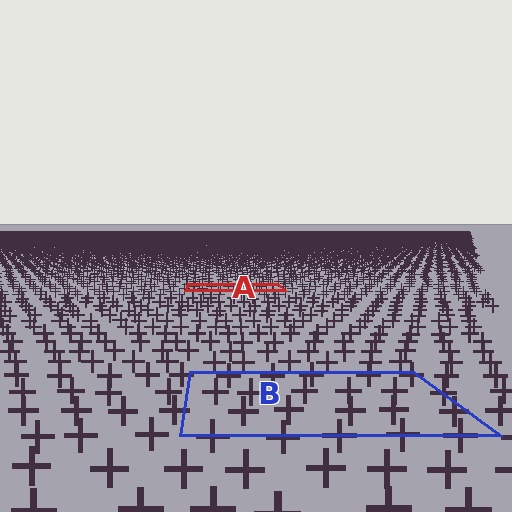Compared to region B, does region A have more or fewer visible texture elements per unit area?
Region A has more texture elements per unit area — they are packed more densely because it is farther away.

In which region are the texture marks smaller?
The texture marks are smaller in region A, because it is farther away.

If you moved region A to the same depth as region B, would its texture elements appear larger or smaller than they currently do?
They would appear larger. At a closer depth, the same texture elements are projected at a bigger on-screen size.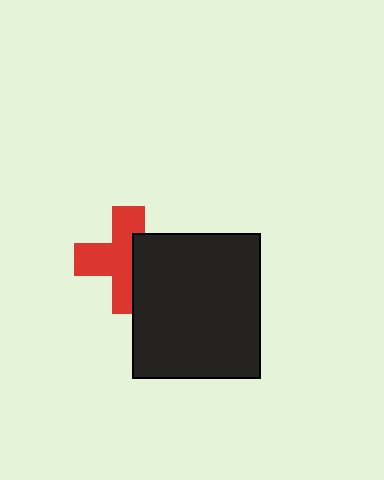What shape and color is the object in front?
The object in front is a black rectangle.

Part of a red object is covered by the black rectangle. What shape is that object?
It is a cross.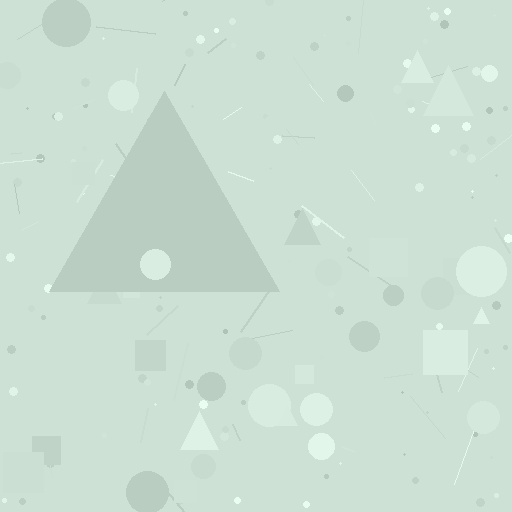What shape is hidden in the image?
A triangle is hidden in the image.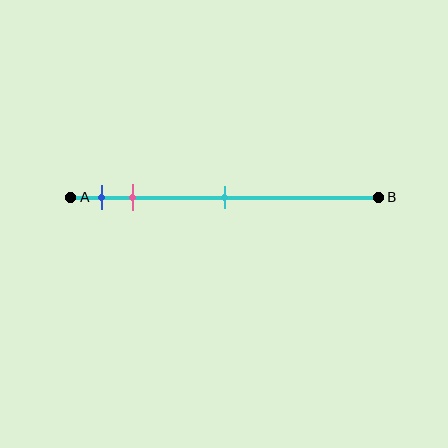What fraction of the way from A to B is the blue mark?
The blue mark is approximately 10% (0.1) of the way from A to B.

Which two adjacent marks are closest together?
The blue and pink marks are the closest adjacent pair.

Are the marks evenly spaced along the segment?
No, the marks are not evenly spaced.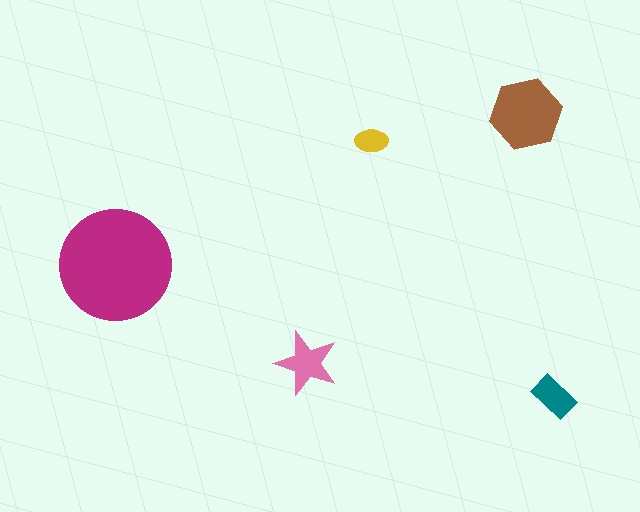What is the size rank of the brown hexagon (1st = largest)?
2nd.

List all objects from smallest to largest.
The yellow ellipse, the teal rectangle, the pink star, the brown hexagon, the magenta circle.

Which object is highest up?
The brown hexagon is topmost.